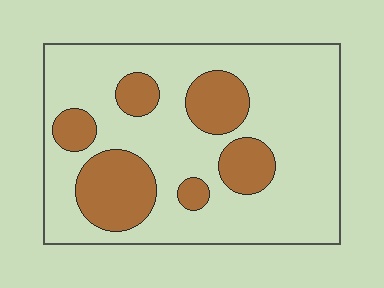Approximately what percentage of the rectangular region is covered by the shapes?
Approximately 25%.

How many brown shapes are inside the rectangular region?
6.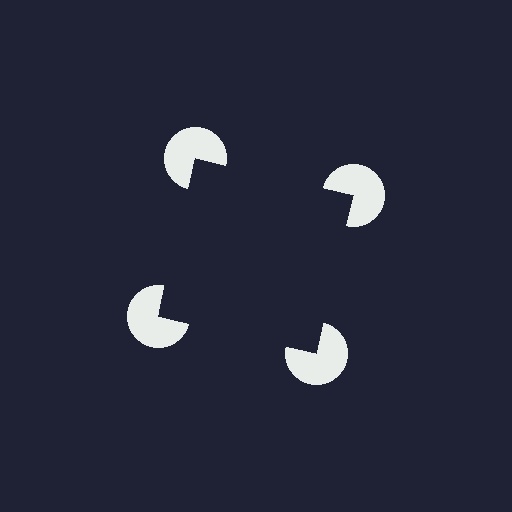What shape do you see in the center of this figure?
An illusory square — its edges are inferred from the aligned wedge cuts in the pac-man discs, not physically drawn.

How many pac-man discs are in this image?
There are 4 — one at each vertex of the illusory square.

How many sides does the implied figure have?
4 sides.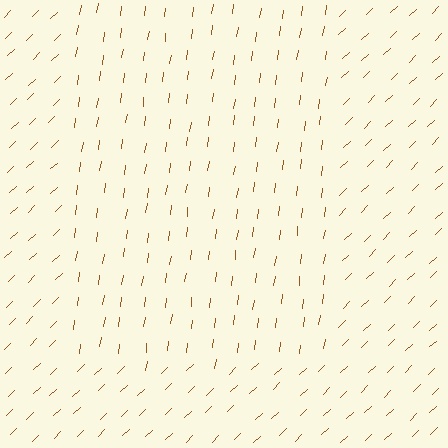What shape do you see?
I see a rectangle.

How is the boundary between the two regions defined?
The boundary is defined purely by a change in line orientation (approximately 38 degrees difference). All lines are the same color and thickness.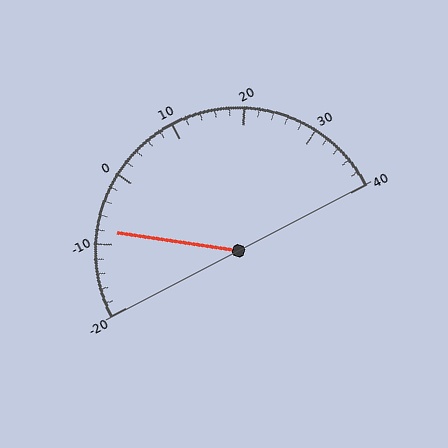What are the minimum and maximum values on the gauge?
The gauge ranges from -20 to 40.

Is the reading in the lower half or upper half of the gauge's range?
The reading is in the lower half of the range (-20 to 40).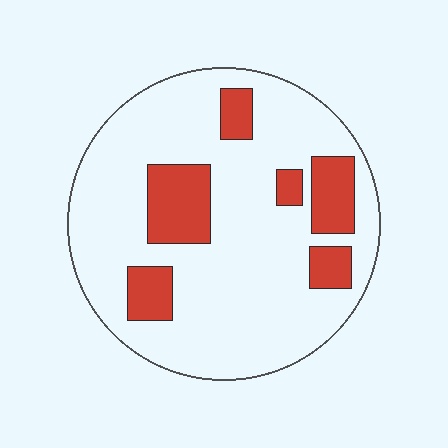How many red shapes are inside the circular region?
6.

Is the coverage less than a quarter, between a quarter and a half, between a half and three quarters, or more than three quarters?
Less than a quarter.